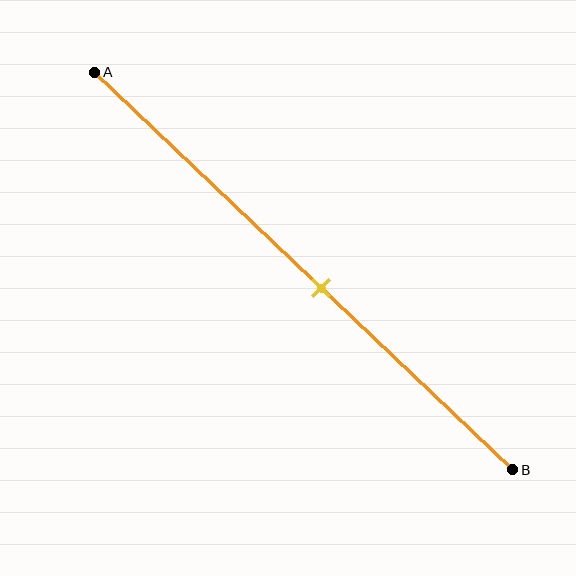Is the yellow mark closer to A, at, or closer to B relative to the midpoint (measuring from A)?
The yellow mark is closer to point B than the midpoint of segment AB.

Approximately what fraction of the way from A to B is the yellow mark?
The yellow mark is approximately 55% of the way from A to B.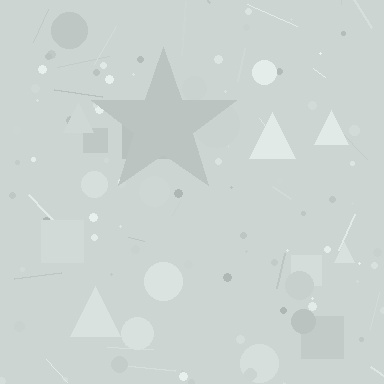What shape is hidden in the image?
A star is hidden in the image.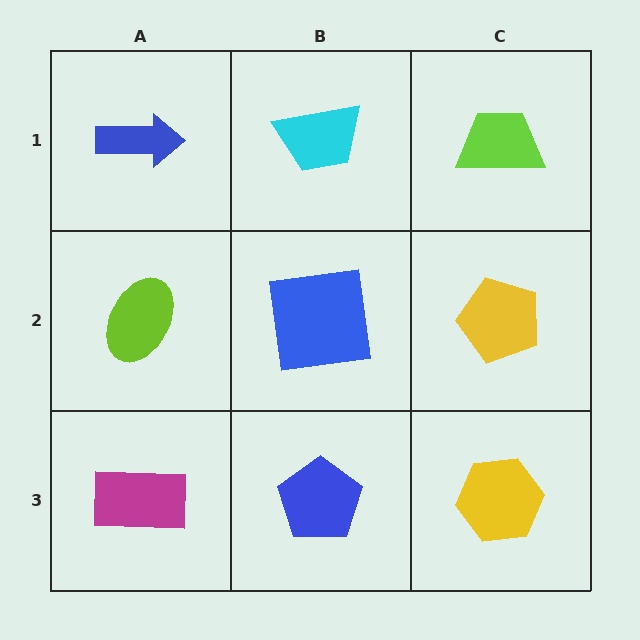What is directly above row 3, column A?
A lime ellipse.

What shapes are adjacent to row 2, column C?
A lime trapezoid (row 1, column C), a yellow hexagon (row 3, column C), a blue square (row 2, column B).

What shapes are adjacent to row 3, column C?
A yellow pentagon (row 2, column C), a blue pentagon (row 3, column B).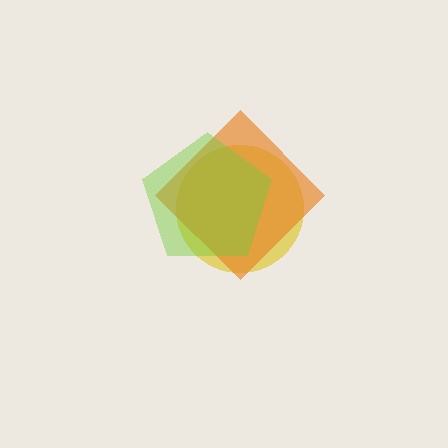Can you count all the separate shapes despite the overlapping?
Yes, there are 3 separate shapes.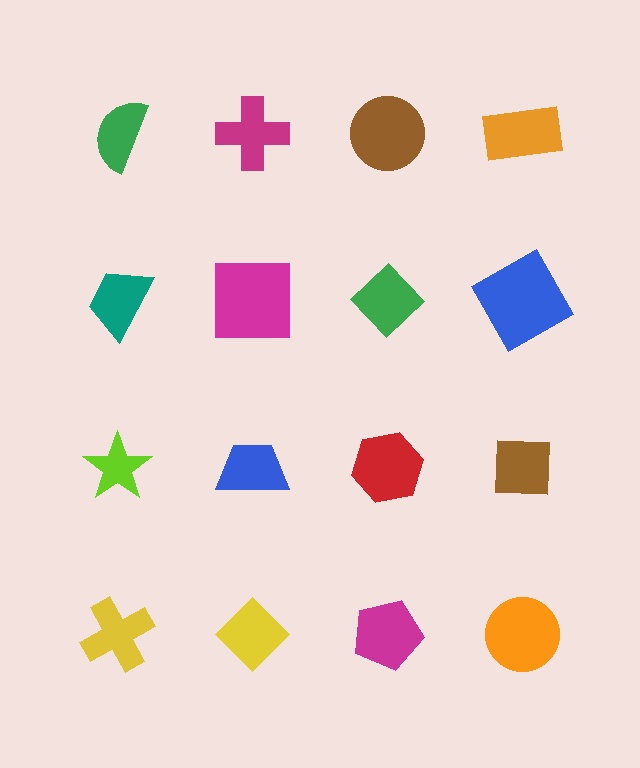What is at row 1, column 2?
A magenta cross.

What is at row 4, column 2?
A yellow diamond.